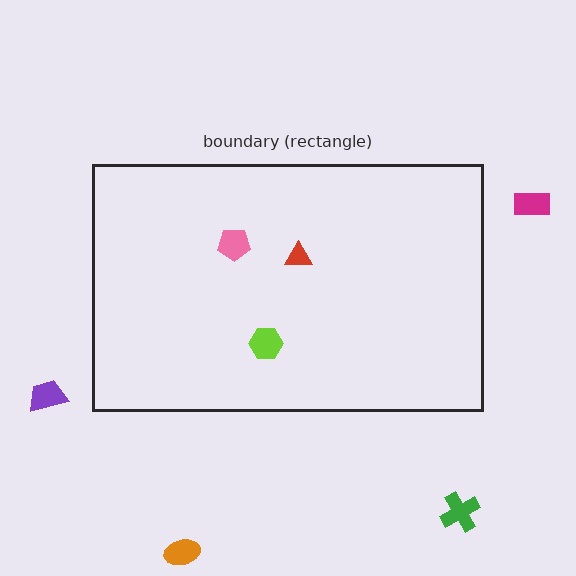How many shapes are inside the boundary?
3 inside, 4 outside.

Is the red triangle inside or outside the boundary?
Inside.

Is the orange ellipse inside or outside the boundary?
Outside.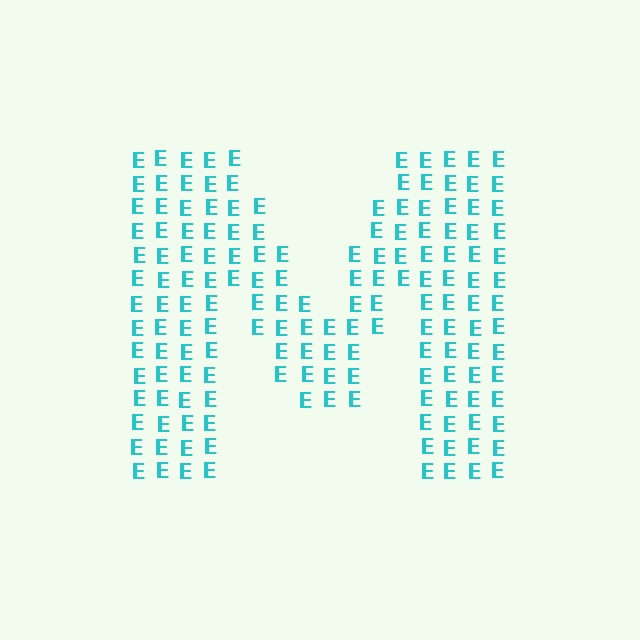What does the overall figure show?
The overall figure shows the letter M.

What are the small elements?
The small elements are letter E's.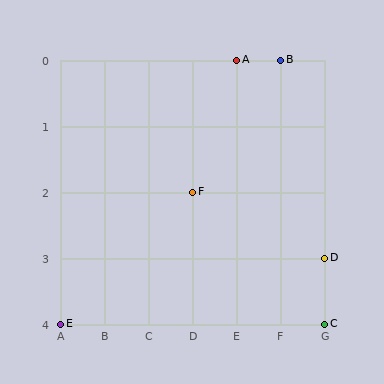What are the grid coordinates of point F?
Point F is at grid coordinates (D, 2).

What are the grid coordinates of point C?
Point C is at grid coordinates (G, 4).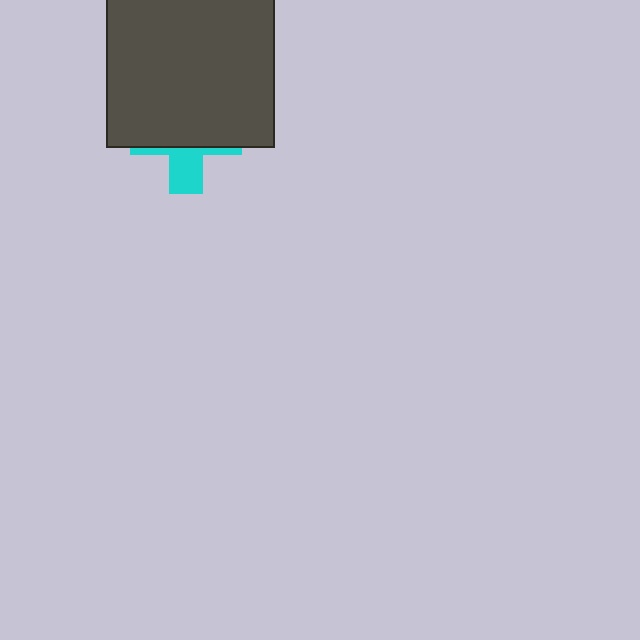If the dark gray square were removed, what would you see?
You would see the complete cyan cross.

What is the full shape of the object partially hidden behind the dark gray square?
The partially hidden object is a cyan cross.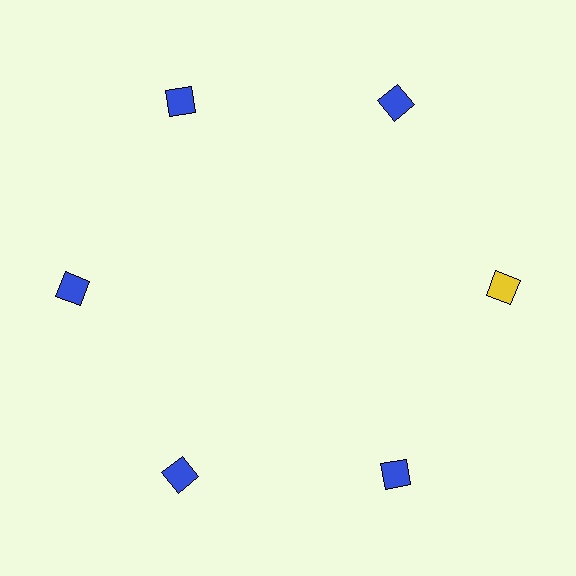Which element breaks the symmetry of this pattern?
The yellow diamond at roughly the 3 o'clock position breaks the symmetry. All other shapes are blue diamonds.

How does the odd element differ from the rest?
It has a different color: yellow instead of blue.